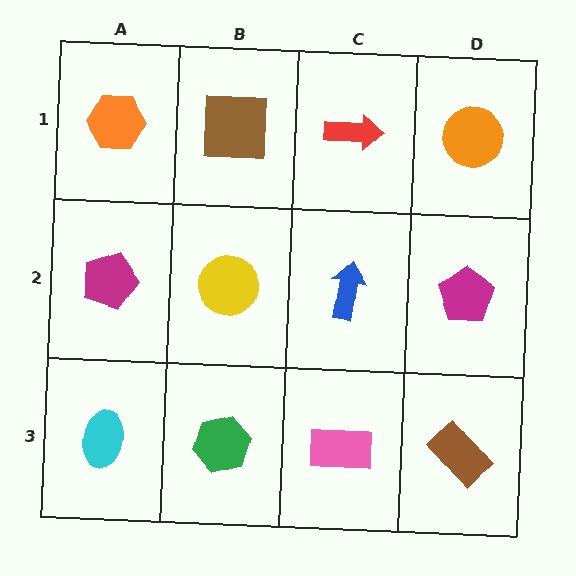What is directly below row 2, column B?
A green hexagon.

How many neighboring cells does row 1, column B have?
3.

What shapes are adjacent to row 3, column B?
A yellow circle (row 2, column B), a cyan ellipse (row 3, column A), a pink rectangle (row 3, column C).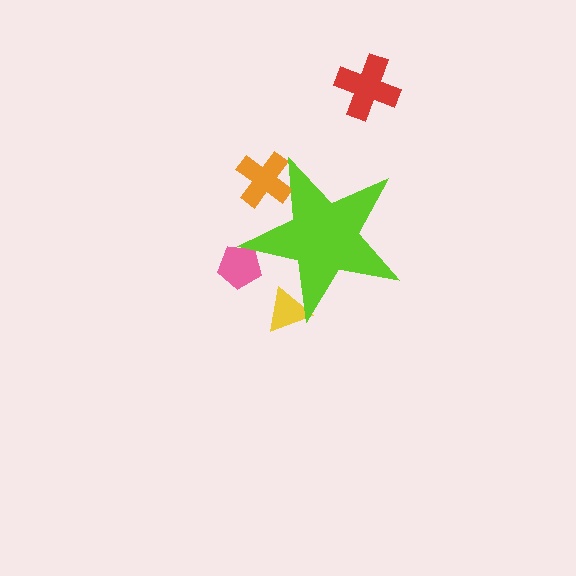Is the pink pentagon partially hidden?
Yes, the pink pentagon is partially hidden behind the lime star.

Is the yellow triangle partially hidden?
Yes, the yellow triangle is partially hidden behind the lime star.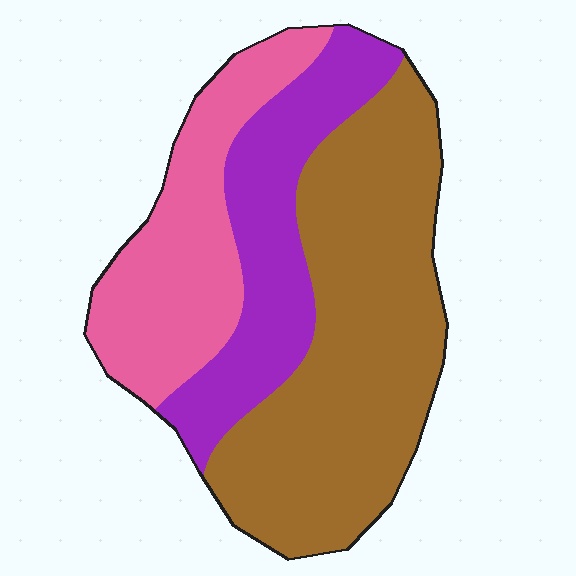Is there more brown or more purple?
Brown.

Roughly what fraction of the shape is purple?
Purple covers 25% of the shape.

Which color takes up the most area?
Brown, at roughly 50%.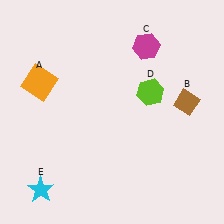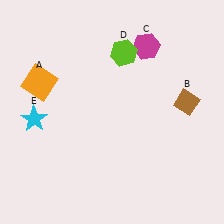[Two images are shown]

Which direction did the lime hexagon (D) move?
The lime hexagon (D) moved up.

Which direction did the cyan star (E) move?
The cyan star (E) moved up.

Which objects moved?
The objects that moved are: the lime hexagon (D), the cyan star (E).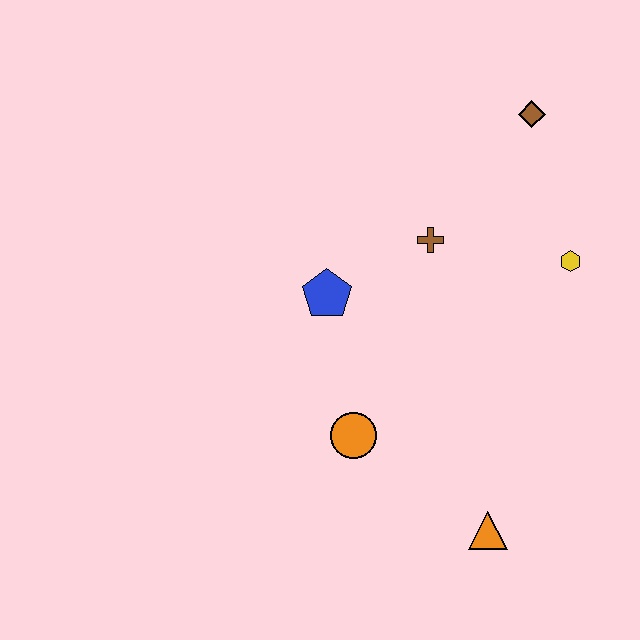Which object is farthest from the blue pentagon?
The orange triangle is farthest from the blue pentagon.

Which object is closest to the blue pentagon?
The brown cross is closest to the blue pentagon.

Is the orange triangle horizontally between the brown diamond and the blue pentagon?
Yes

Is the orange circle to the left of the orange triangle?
Yes